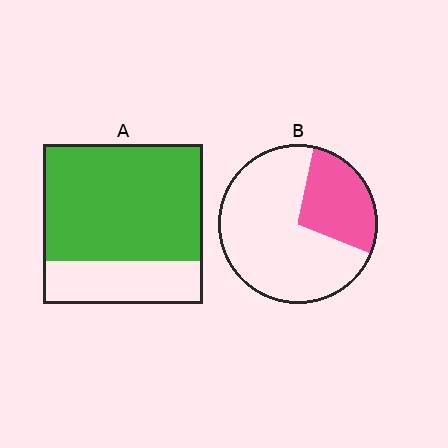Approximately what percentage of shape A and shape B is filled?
A is approximately 75% and B is approximately 30%.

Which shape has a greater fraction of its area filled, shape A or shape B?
Shape A.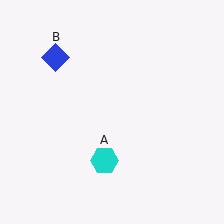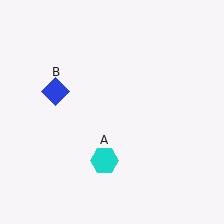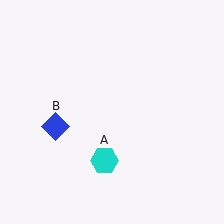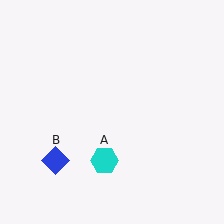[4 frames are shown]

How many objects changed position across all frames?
1 object changed position: blue diamond (object B).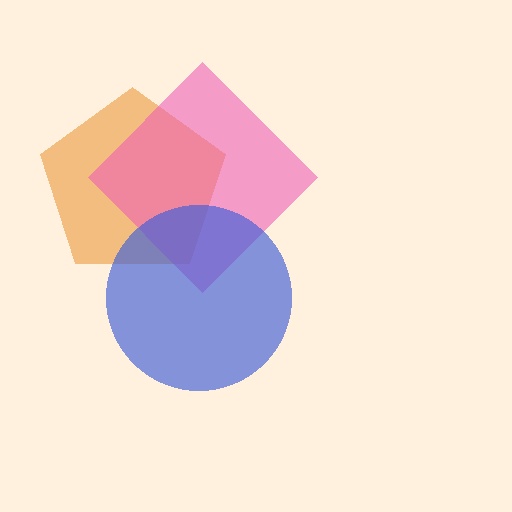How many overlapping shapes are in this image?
There are 3 overlapping shapes in the image.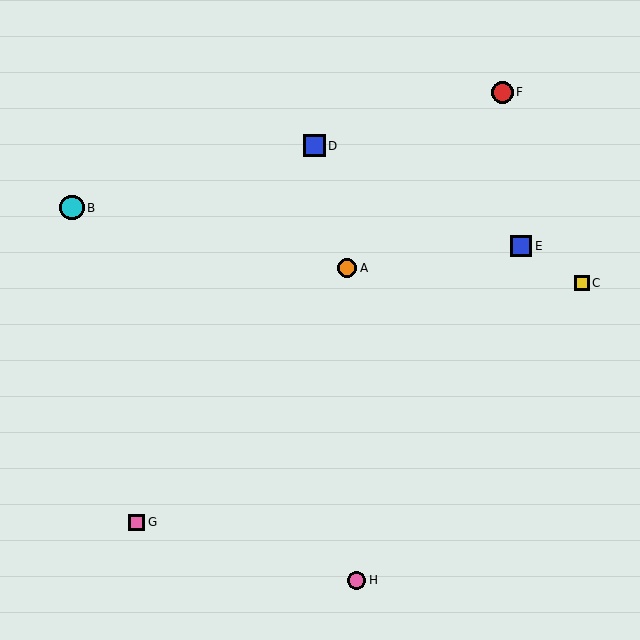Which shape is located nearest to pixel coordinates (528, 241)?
The blue square (labeled E) at (521, 246) is nearest to that location.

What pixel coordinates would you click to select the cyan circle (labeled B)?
Click at (72, 208) to select the cyan circle B.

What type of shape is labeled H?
Shape H is a pink circle.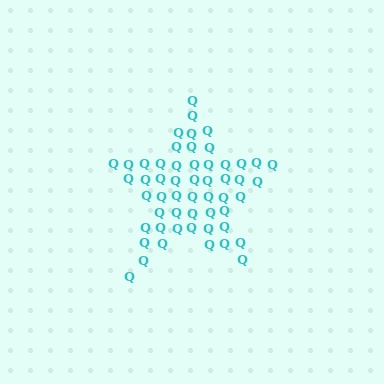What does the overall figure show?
The overall figure shows a star.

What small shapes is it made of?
It is made of small letter Q's.